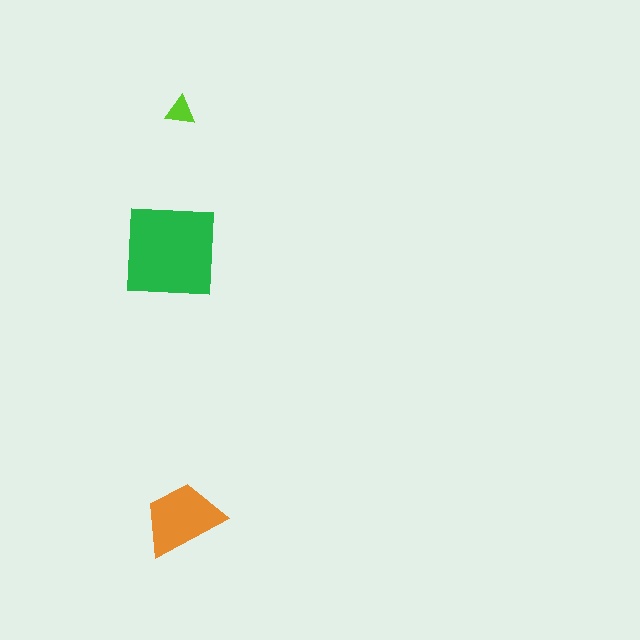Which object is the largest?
The green square.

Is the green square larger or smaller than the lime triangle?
Larger.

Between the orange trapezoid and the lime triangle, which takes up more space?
The orange trapezoid.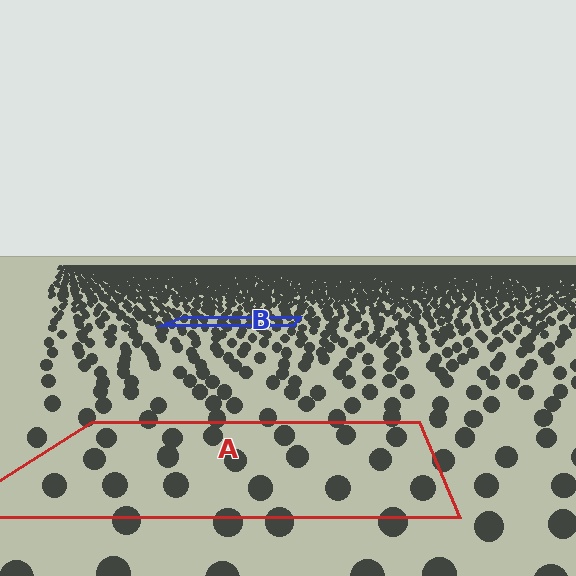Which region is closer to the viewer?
Region A is closer. The texture elements there are larger and more spread out.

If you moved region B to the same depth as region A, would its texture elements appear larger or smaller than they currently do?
They would appear larger. At a closer depth, the same texture elements are projected at a bigger on-screen size.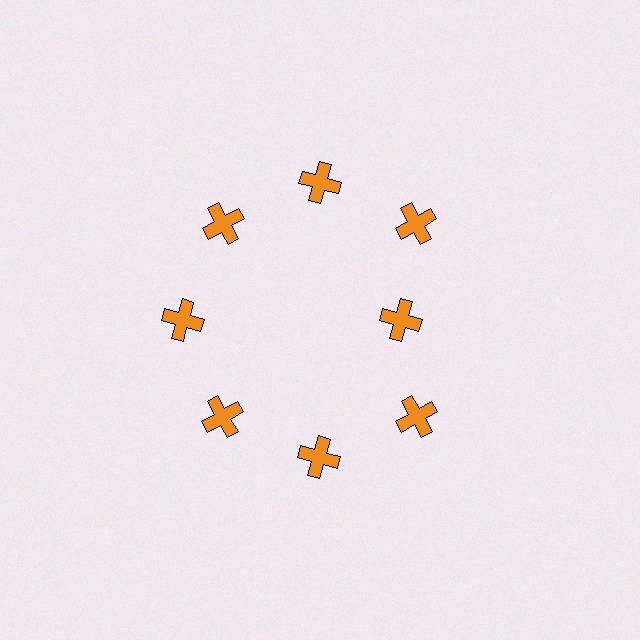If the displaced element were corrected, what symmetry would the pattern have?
It would have 8-fold rotational symmetry — the pattern would map onto itself every 45 degrees.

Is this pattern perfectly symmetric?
No. The 8 orange crosses are arranged in a ring, but one element near the 3 o'clock position is pulled inward toward the center, breaking the 8-fold rotational symmetry.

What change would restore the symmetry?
The symmetry would be restored by moving it outward, back onto the ring so that all 8 crosses sit at equal angles and equal distance from the center.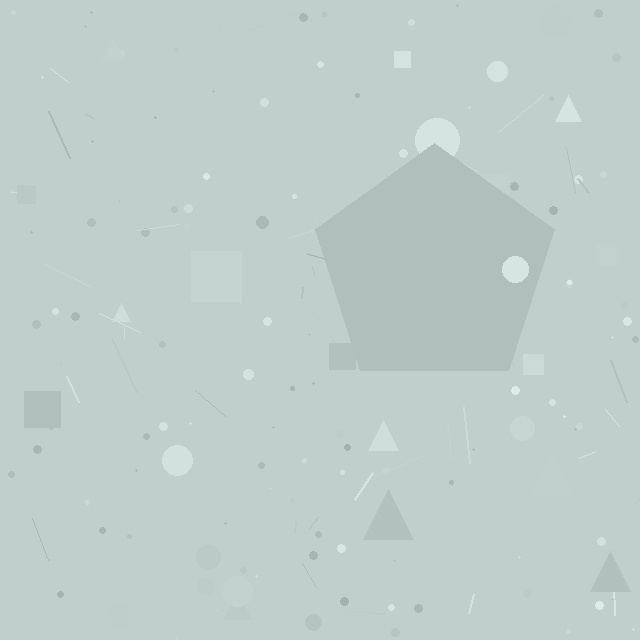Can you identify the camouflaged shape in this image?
The camouflaged shape is a pentagon.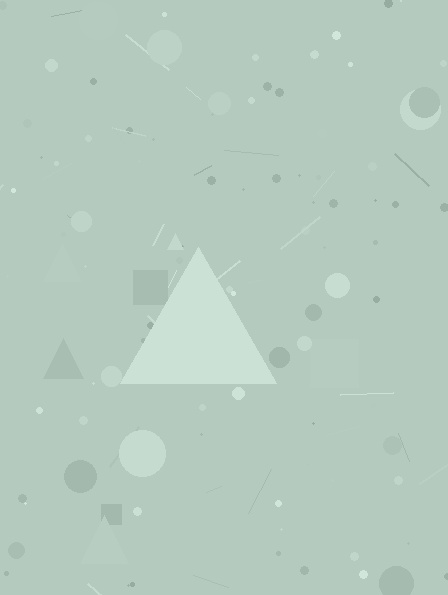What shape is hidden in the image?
A triangle is hidden in the image.